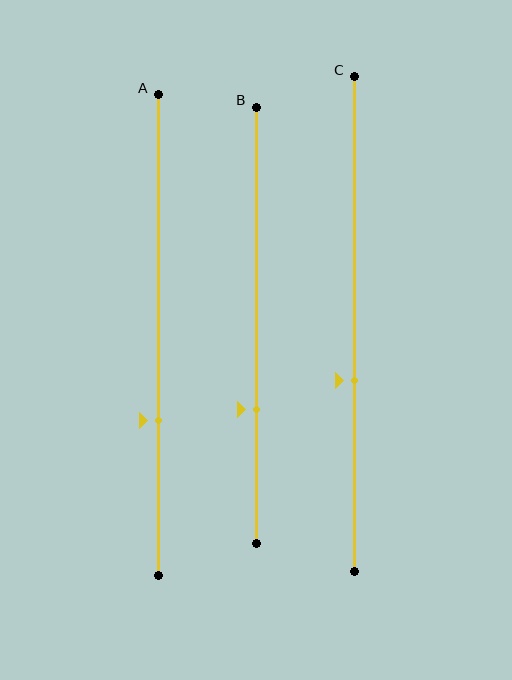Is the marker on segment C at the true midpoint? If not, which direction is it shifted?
No, the marker on segment C is shifted downward by about 11% of the segment length.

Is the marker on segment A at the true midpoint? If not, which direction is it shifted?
No, the marker on segment A is shifted downward by about 18% of the segment length.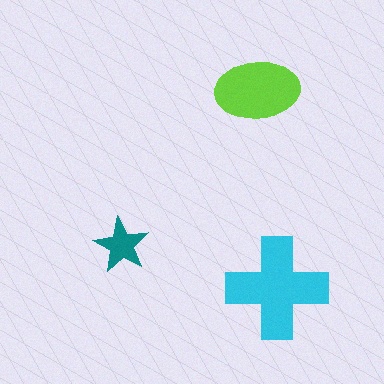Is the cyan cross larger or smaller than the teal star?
Larger.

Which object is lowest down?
The cyan cross is bottommost.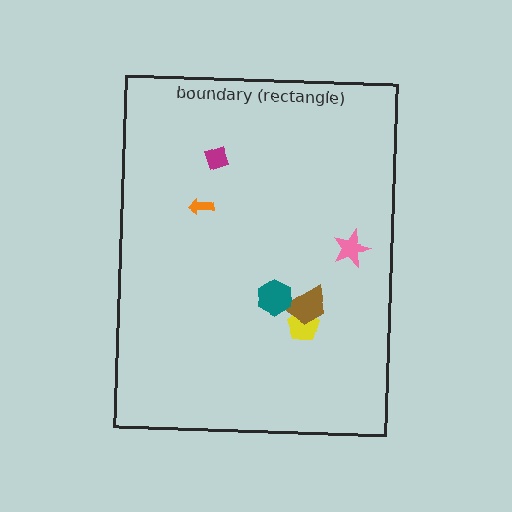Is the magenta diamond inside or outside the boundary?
Inside.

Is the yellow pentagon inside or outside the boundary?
Inside.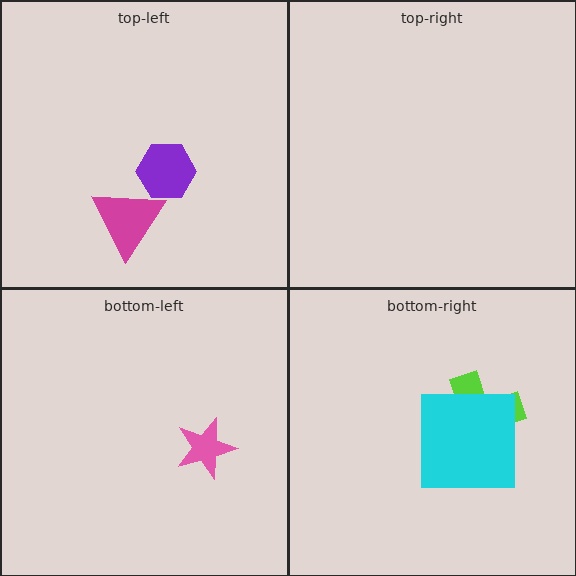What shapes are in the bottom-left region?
The pink star.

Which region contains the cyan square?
The bottom-right region.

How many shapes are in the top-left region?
2.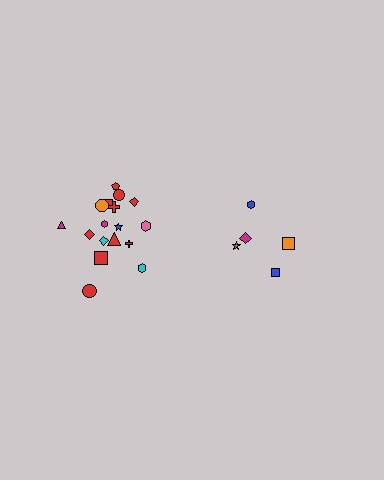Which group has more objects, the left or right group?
The left group.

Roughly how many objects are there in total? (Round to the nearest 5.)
Roughly 25 objects in total.